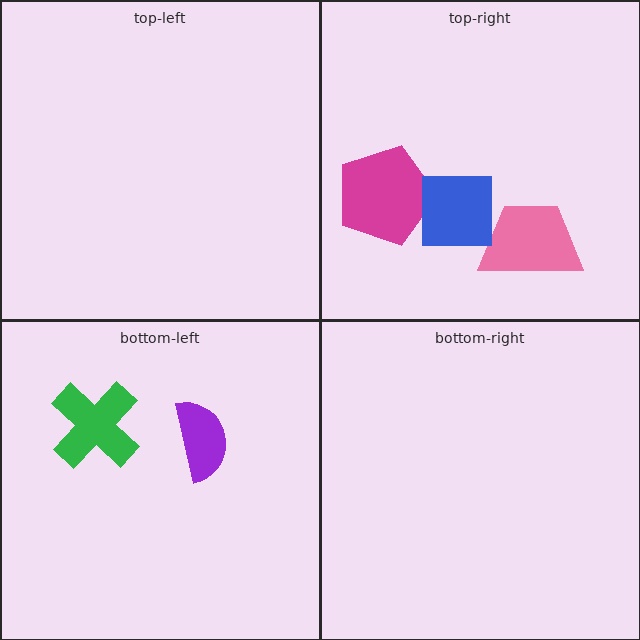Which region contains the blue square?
The top-right region.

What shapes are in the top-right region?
The pink trapezoid, the magenta pentagon, the blue square.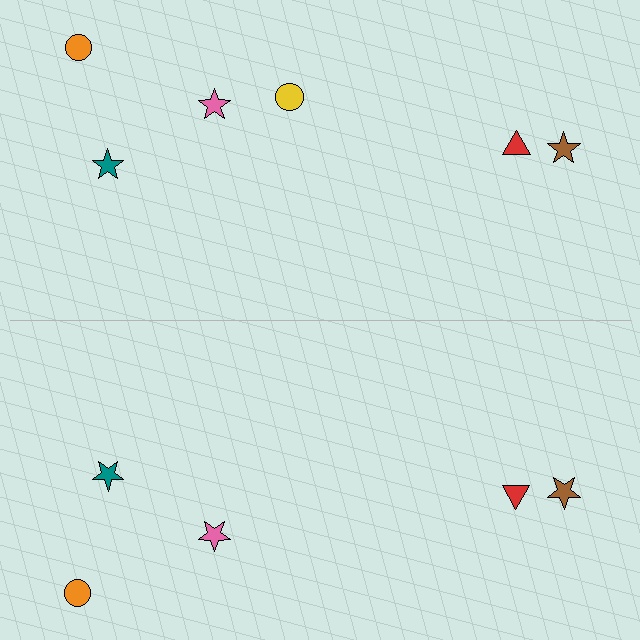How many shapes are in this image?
There are 11 shapes in this image.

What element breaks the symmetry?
A yellow circle is missing from the bottom side.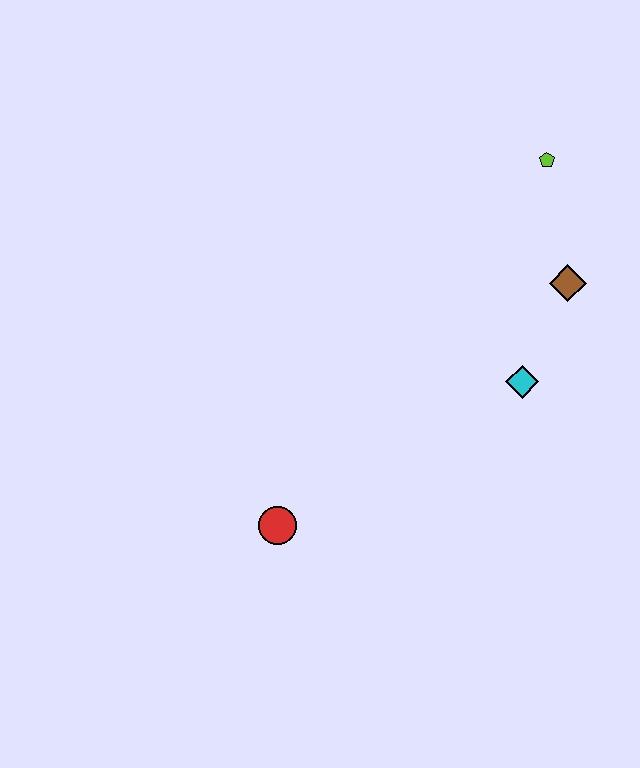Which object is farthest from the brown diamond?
The red circle is farthest from the brown diamond.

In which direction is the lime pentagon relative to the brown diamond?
The lime pentagon is above the brown diamond.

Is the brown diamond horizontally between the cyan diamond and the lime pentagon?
No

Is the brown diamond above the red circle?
Yes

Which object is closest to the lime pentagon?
The brown diamond is closest to the lime pentagon.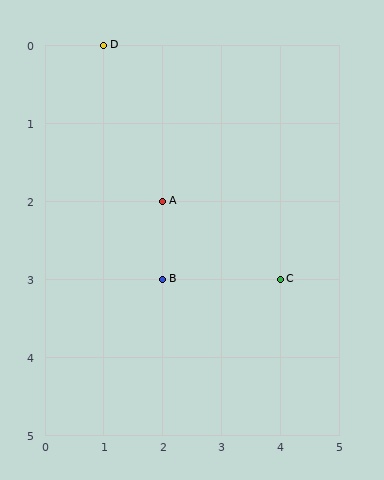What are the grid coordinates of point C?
Point C is at grid coordinates (4, 3).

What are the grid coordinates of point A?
Point A is at grid coordinates (2, 2).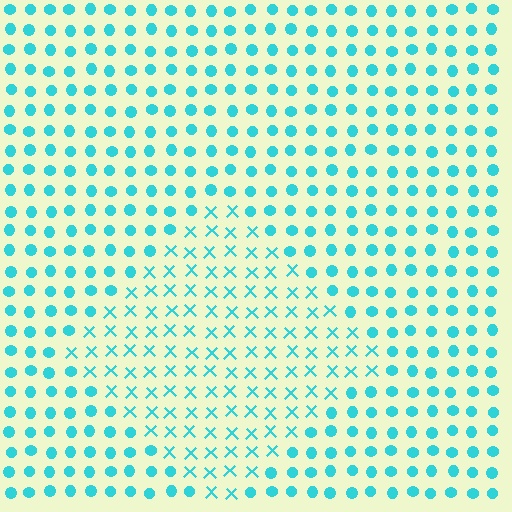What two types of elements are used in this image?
The image uses X marks inside the diamond region and circles outside it.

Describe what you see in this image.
The image is filled with small cyan elements arranged in a uniform grid. A diamond-shaped region contains X marks, while the surrounding area contains circles. The boundary is defined purely by the change in element shape.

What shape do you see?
I see a diamond.